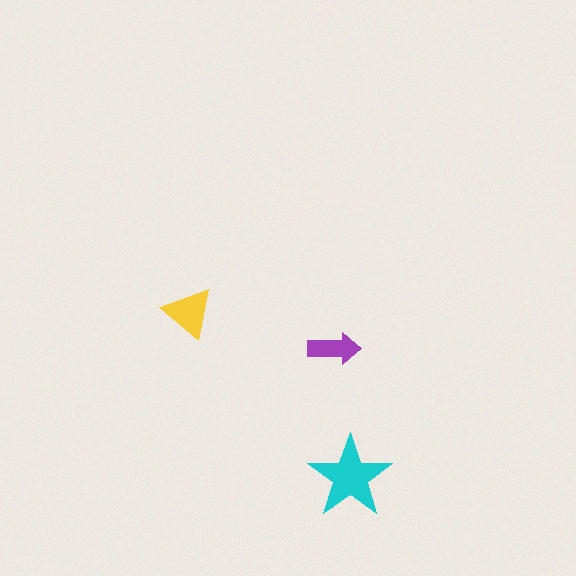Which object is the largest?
The cyan star.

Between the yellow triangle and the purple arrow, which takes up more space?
The yellow triangle.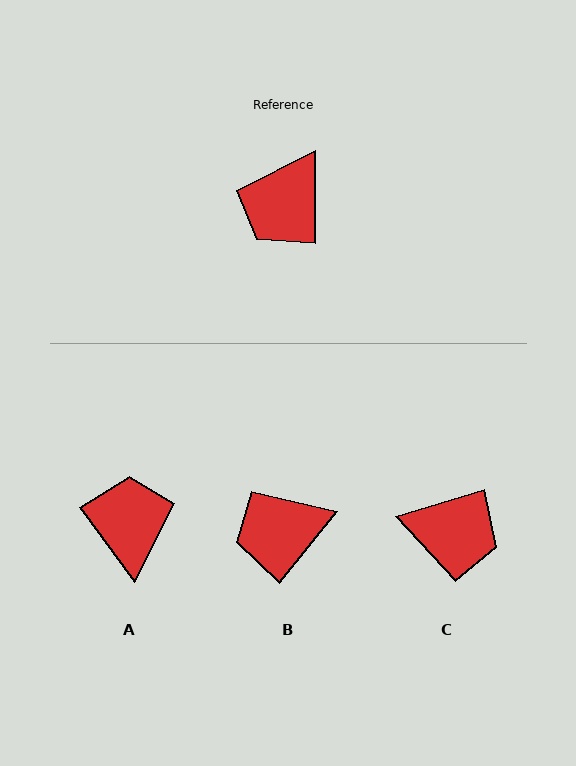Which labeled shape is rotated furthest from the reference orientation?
A, about 143 degrees away.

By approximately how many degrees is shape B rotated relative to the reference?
Approximately 40 degrees clockwise.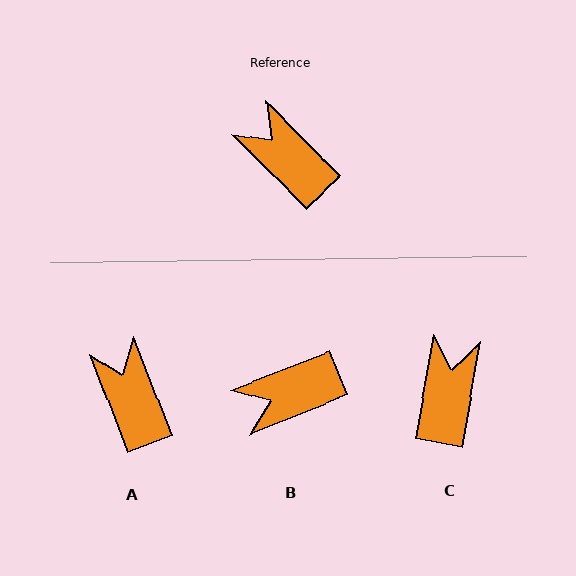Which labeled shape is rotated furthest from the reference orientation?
B, about 67 degrees away.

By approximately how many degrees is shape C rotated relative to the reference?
Approximately 55 degrees clockwise.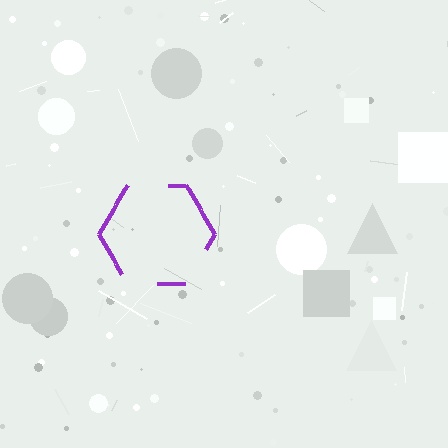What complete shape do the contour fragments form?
The contour fragments form a hexagon.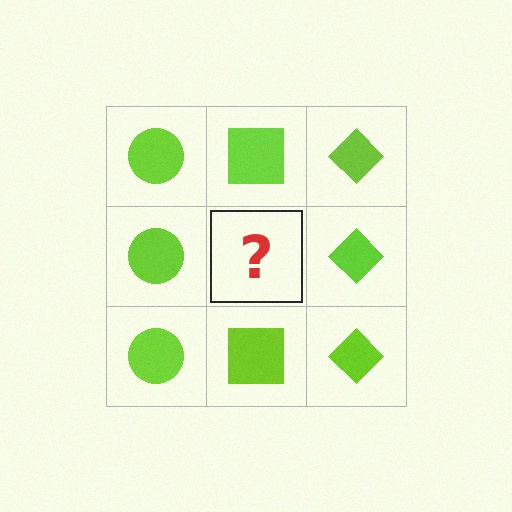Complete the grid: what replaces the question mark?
The question mark should be replaced with a lime square.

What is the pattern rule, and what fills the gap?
The rule is that each column has a consistent shape. The gap should be filled with a lime square.